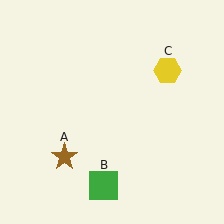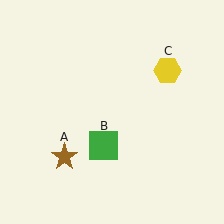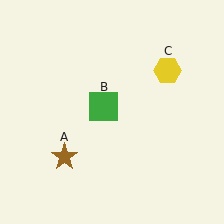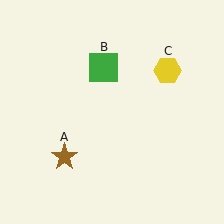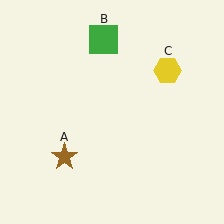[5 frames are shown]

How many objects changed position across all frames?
1 object changed position: green square (object B).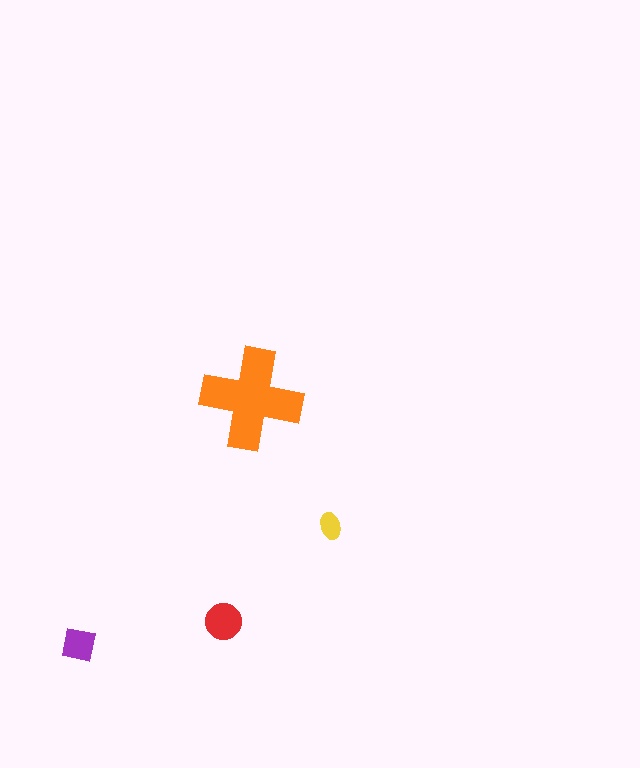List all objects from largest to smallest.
The orange cross, the red circle, the purple square, the yellow ellipse.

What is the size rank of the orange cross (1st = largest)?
1st.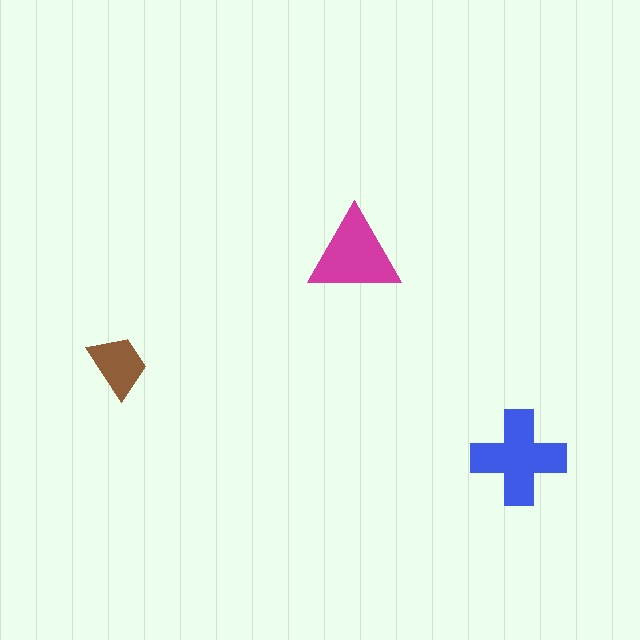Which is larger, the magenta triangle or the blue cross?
The blue cross.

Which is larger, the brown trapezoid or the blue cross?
The blue cross.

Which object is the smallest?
The brown trapezoid.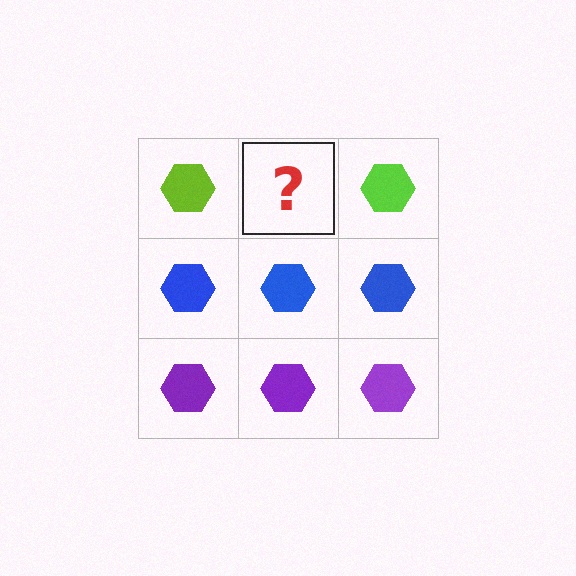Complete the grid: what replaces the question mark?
The question mark should be replaced with a lime hexagon.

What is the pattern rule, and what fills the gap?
The rule is that each row has a consistent color. The gap should be filled with a lime hexagon.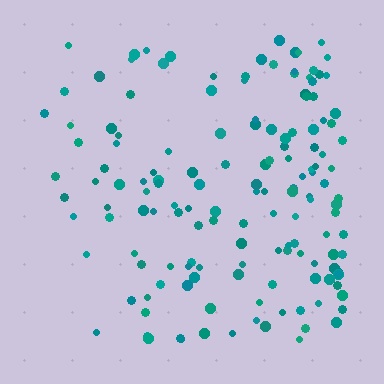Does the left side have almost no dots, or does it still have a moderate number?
Still a moderate number, just noticeably fewer than the right.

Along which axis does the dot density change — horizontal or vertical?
Horizontal.